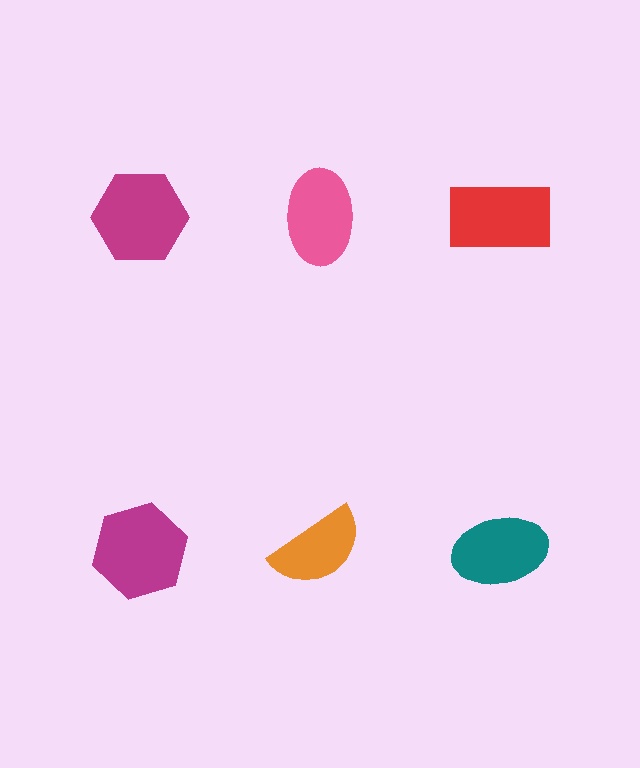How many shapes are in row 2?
3 shapes.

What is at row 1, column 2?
A pink ellipse.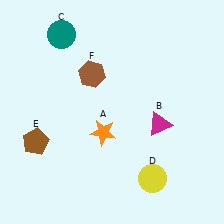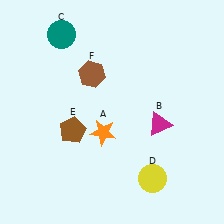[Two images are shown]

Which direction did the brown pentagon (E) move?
The brown pentagon (E) moved right.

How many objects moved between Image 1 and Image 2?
1 object moved between the two images.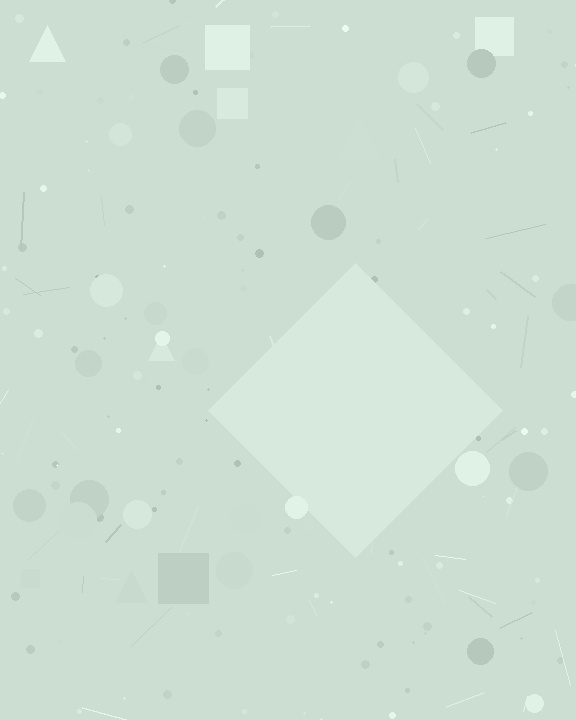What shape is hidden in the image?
A diamond is hidden in the image.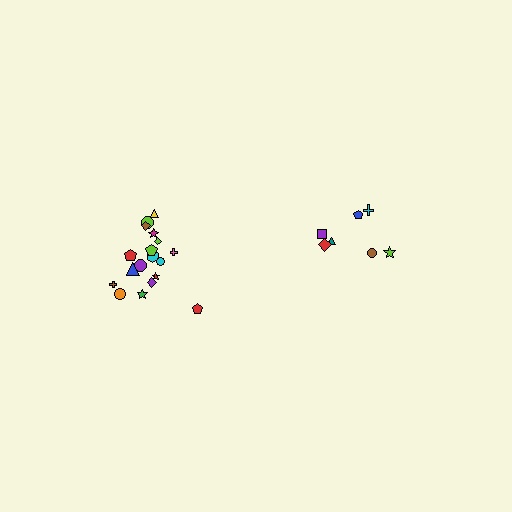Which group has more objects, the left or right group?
The left group.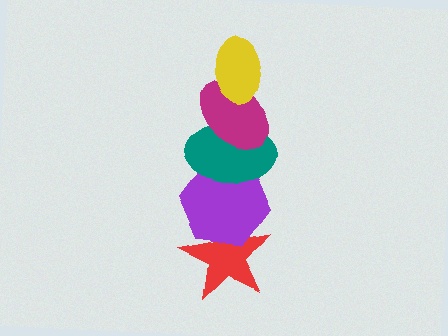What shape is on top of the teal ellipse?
The magenta ellipse is on top of the teal ellipse.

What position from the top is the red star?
The red star is 5th from the top.